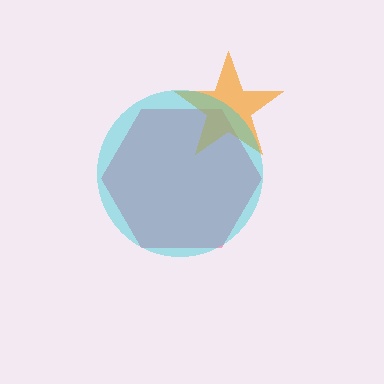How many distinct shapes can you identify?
There are 3 distinct shapes: a pink hexagon, an orange star, a cyan circle.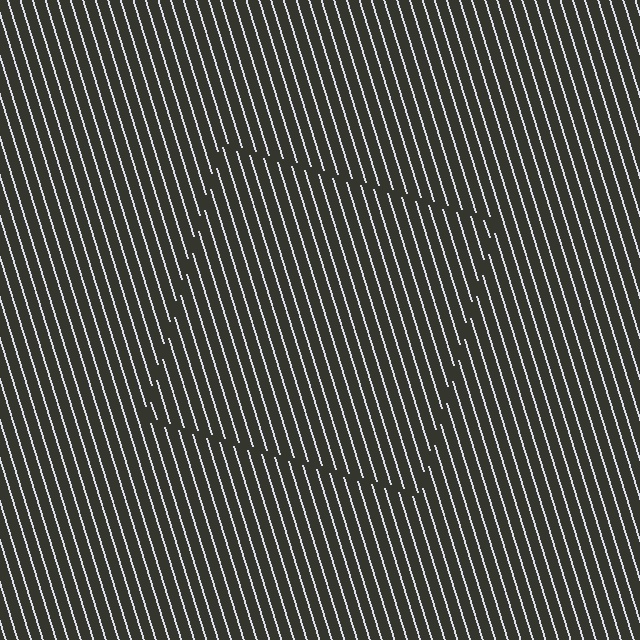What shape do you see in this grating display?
An illusory square. The interior of the shape contains the same grating, shifted by half a period — the contour is defined by the phase discontinuity where line-ends from the inner and outer gratings abut.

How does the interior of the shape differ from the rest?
The interior of the shape contains the same grating, shifted by half a period — the contour is defined by the phase discontinuity where line-ends from the inner and outer gratings abut.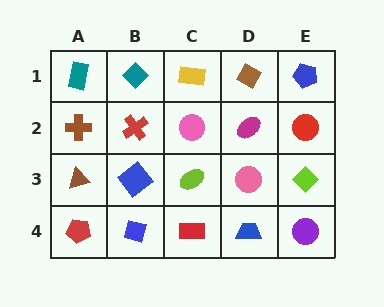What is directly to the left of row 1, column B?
A teal rectangle.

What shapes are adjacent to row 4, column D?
A pink circle (row 3, column D), a red rectangle (row 4, column C), a purple circle (row 4, column E).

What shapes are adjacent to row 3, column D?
A magenta ellipse (row 2, column D), a blue trapezoid (row 4, column D), a lime ellipse (row 3, column C), a lime diamond (row 3, column E).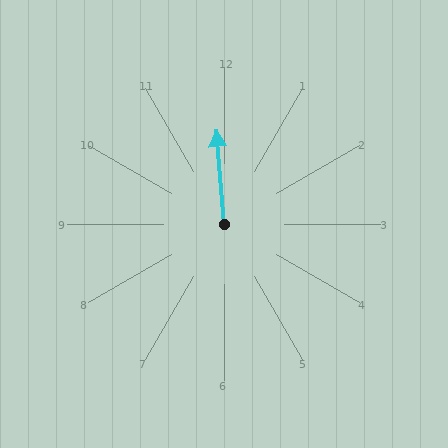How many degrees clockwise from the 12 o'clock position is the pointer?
Approximately 355 degrees.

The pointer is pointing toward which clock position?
Roughly 12 o'clock.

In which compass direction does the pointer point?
North.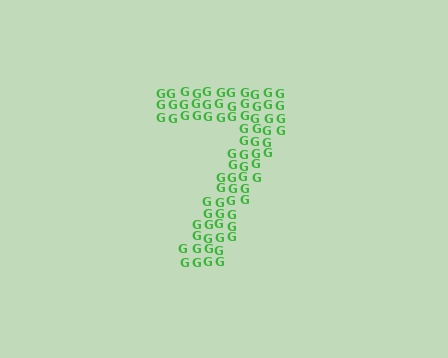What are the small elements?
The small elements are letter G's.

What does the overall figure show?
The overall figure shows the digit 7.